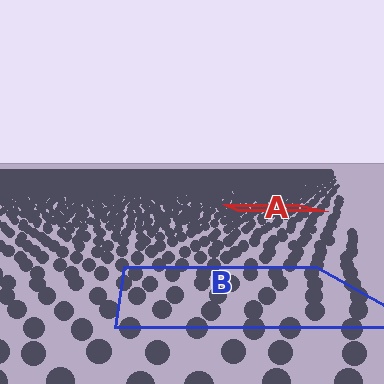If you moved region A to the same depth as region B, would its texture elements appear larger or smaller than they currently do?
They would appear larger. At a closer depth, the same texture elements are projected at a bigger on-screen size.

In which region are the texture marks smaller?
The texture marks are smaller in region A, because it is farther away.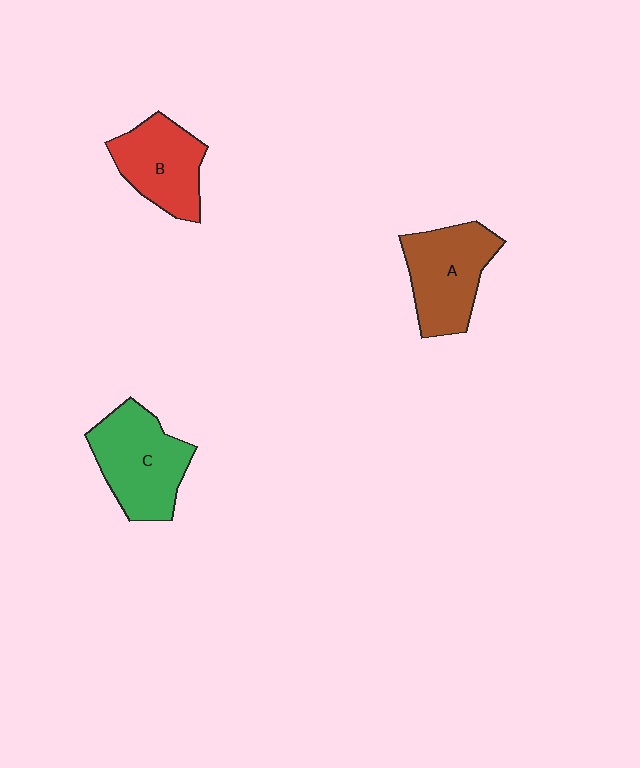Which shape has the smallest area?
Shape B (red).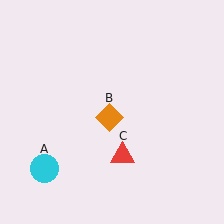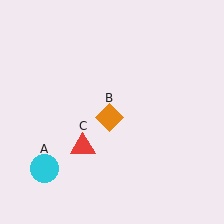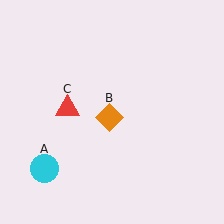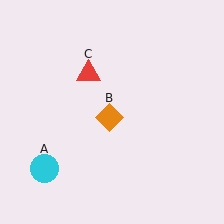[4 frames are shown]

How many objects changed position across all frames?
1 object changed position: red triangle (object C).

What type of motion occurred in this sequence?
The red triangle (object C) rotated clockwise around the center of the scene.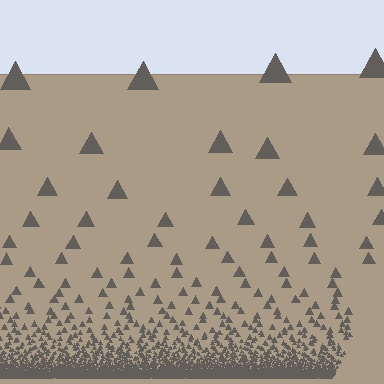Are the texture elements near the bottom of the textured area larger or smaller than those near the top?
Smaller. The gradient is inverted — elements near the bottom are smaller and denser.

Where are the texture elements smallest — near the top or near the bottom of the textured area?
Near the bottom.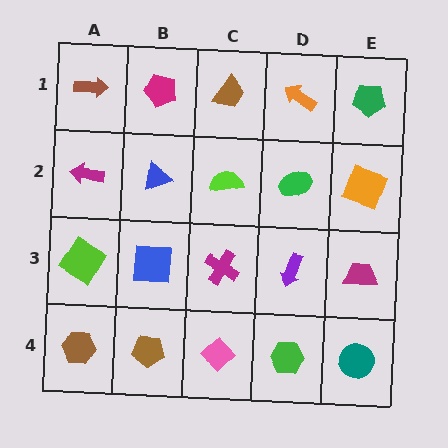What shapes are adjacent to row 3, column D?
A green ellipse (row 2, column D), a green hexagon (row 4, column D), a magenta cross (row 3, column C), a magenta trapezoid (row 3, column E).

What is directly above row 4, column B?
A blue square.